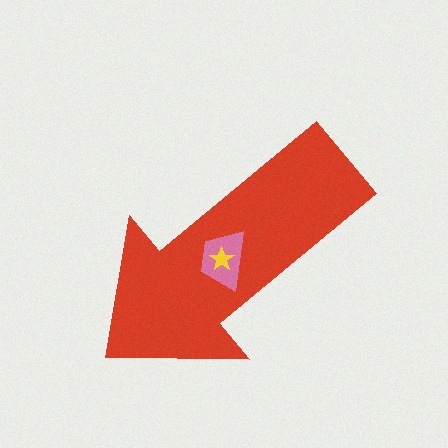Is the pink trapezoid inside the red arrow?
Yes.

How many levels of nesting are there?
3.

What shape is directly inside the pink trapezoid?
The yellow star.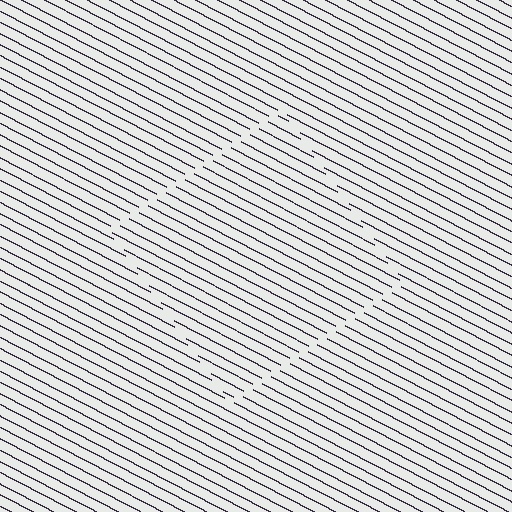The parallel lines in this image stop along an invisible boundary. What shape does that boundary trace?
An illusory square. The interior of the shape contains the same grating, shifted by half a period — the contour is defined by the phase discontinuity where line-ends from the inner and outer gratings abut.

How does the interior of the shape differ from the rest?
The interior of the shape contains the same grating, shifted by half a period — the contour is defined by the phase discontinuity where line-ends from the inner and outer gratings abut.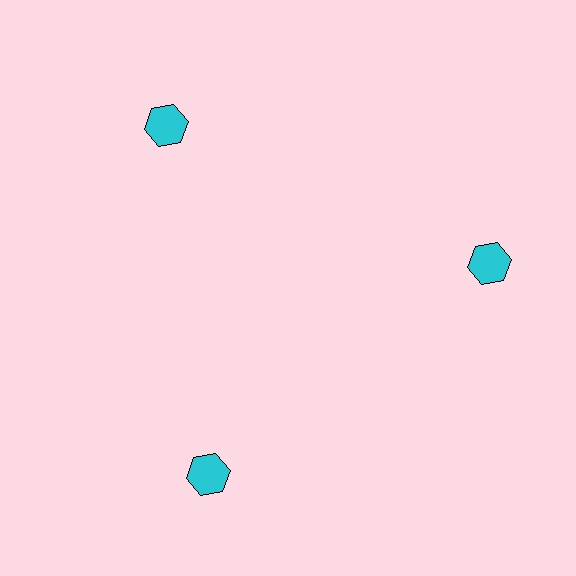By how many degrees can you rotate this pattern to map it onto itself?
The pattern maps onto itself every 120 degrees of rotation.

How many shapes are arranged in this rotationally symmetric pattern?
There are 3 shapes, arranged in 3 groups of 1.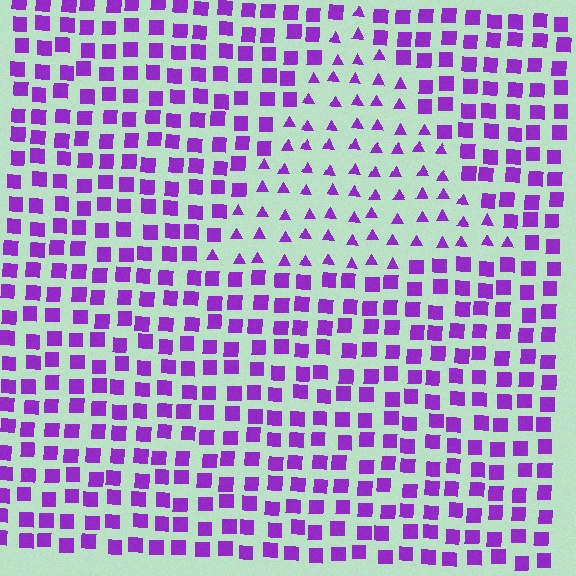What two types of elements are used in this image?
The image uses triangles inside the triangle region and squares outside it.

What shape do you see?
I see a triangle.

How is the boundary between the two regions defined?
The boundary is defined by a change in element shape: triangles inside vs. squares outside. All elements share the same color and spacing.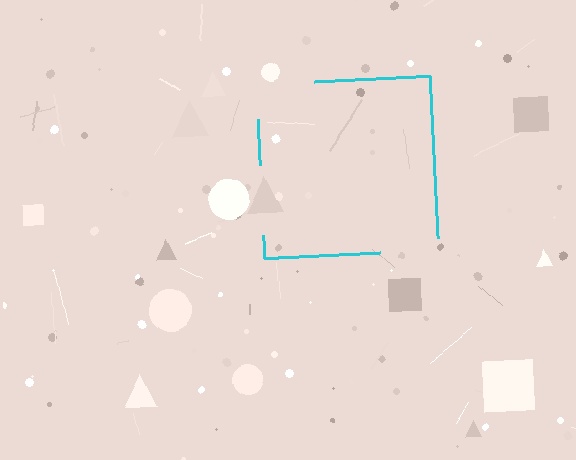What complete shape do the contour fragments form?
The contour fragments form a square.